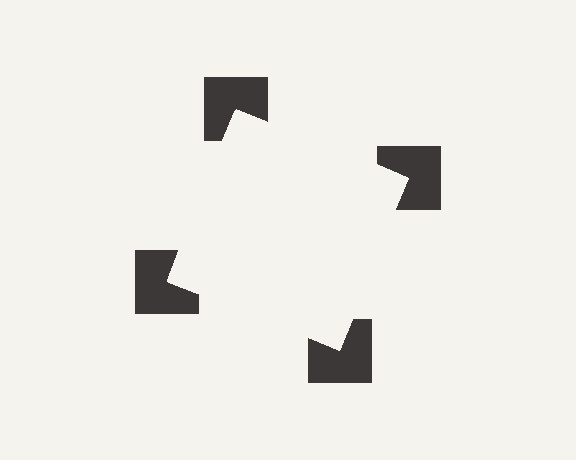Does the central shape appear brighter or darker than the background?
It typically appears slightly brighter than the background, even though no actual brightness change is drawn.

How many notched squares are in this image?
There are 4 — one at each vertex of the illusory square.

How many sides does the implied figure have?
4 sides.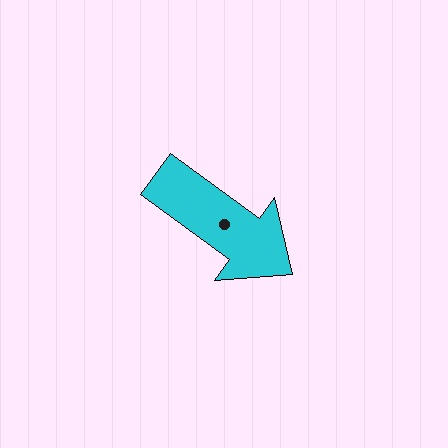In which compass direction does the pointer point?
Southeast.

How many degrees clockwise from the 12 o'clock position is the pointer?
Approximately 126 degrees.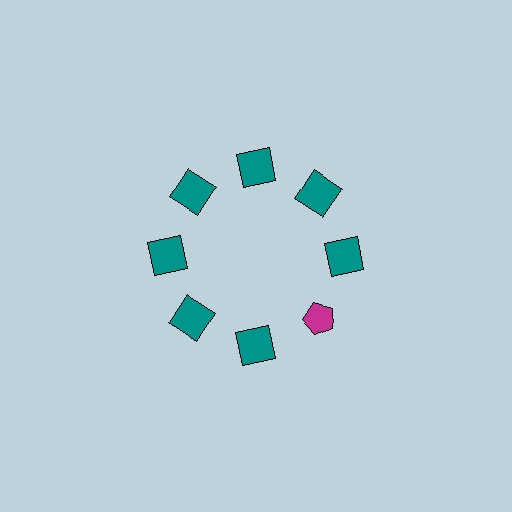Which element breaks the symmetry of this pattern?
The magenta pentagon at roughly the 4 o'clock position breaks the symmetry. All other shapes are teal squares.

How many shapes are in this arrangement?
There are 8 shapes arranged in a ring pattern.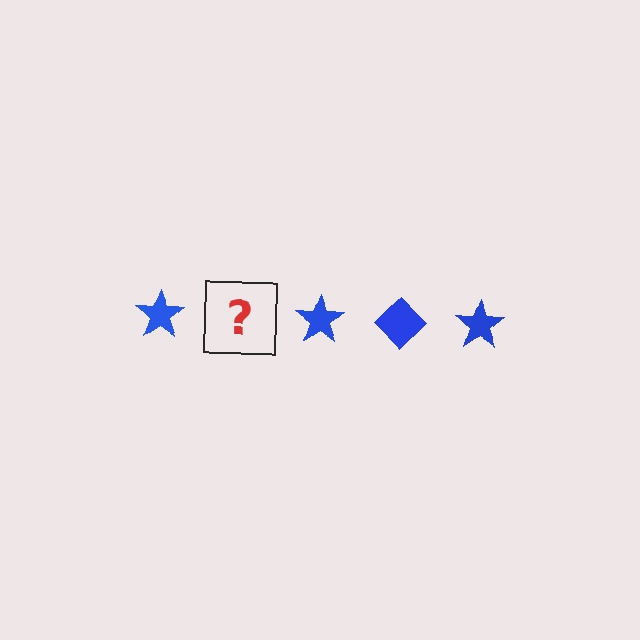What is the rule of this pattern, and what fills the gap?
The rule is that the pattern cycles through star, diamond shapes in blue. The gap should be filled with a blue diamond.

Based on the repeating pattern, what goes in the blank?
The blank should be a blue diamond.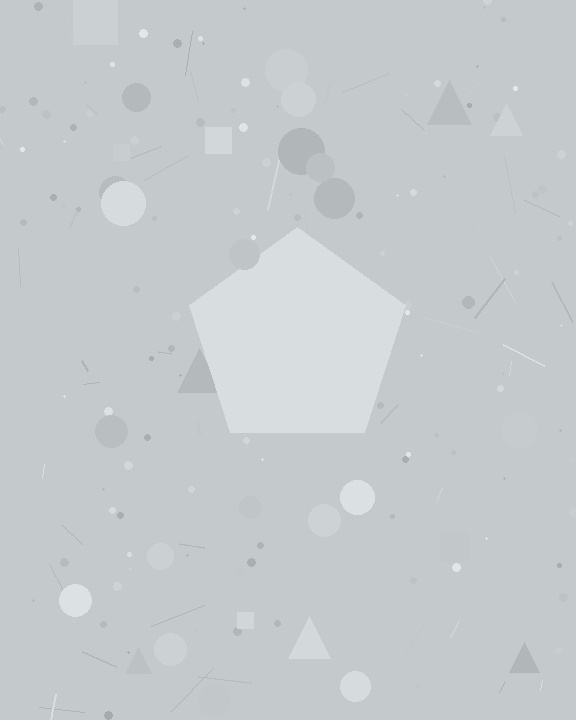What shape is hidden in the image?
A pentagon is hidden in the image.